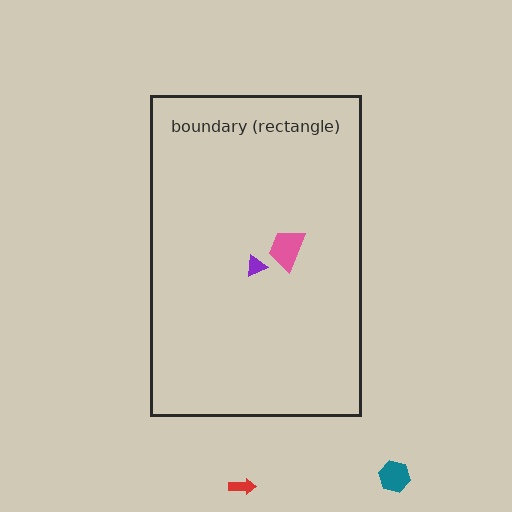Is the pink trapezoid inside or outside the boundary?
Inside.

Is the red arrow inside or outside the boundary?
Outside.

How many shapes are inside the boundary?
2 inside, 2 outside.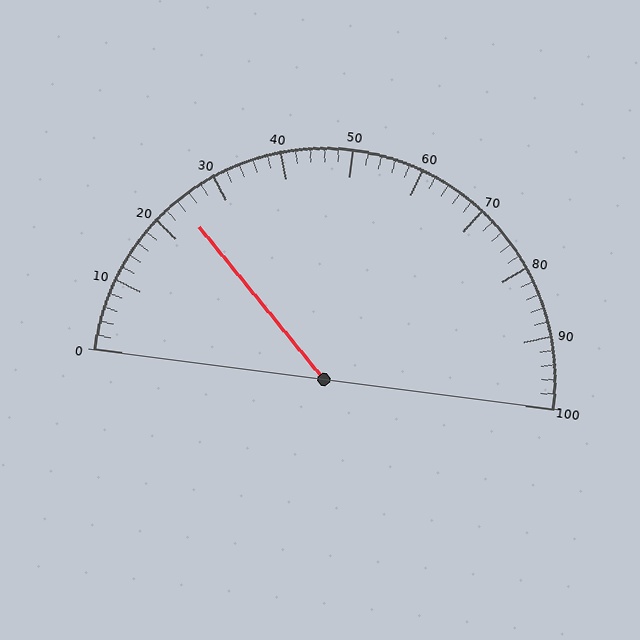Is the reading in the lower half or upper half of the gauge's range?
The reading is in the lower half of the range (0 to 100).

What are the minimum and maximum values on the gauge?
The gauge ranges from 0 to 100.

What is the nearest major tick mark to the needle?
The nearest major tick mark is 20.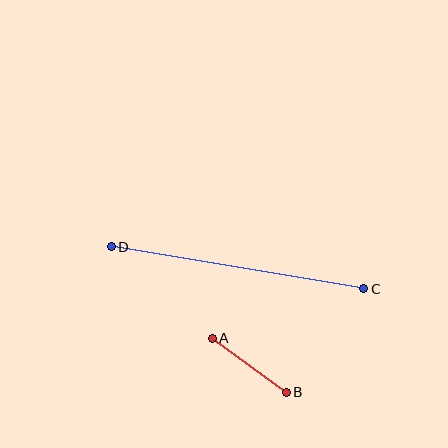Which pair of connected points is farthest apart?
Points C and D are farthest apart.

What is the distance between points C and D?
The distance is approximately 256 pixels.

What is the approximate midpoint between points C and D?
The midpoint is at approximately (237, 268) pixels.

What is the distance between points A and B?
The distance is approximately 91 pixels.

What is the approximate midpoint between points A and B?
The midpoint is at approximately (249, 365) pixels.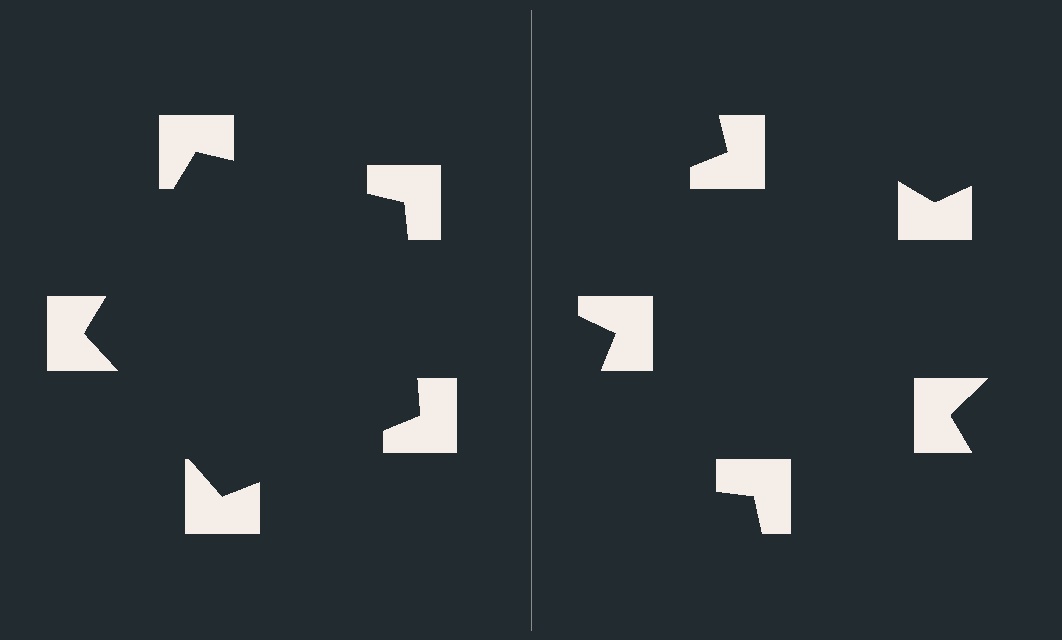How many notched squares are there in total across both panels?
10 — 5 on each side.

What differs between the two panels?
The notched squares are positioned identically on both sides; only the wedge orientations differ. On the left they align to a pentagon; on the right they are misaligned.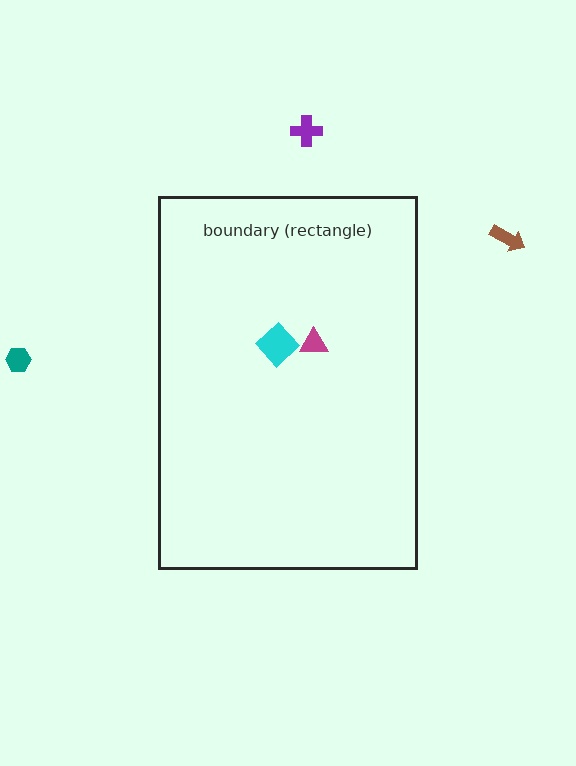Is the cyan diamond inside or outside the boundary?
Inside.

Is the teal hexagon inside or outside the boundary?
Outside.